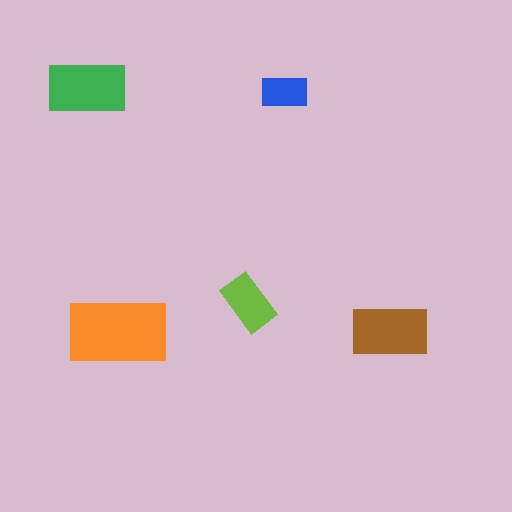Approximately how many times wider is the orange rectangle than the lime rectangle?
About 2 times wider.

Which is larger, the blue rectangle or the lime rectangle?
The lime one.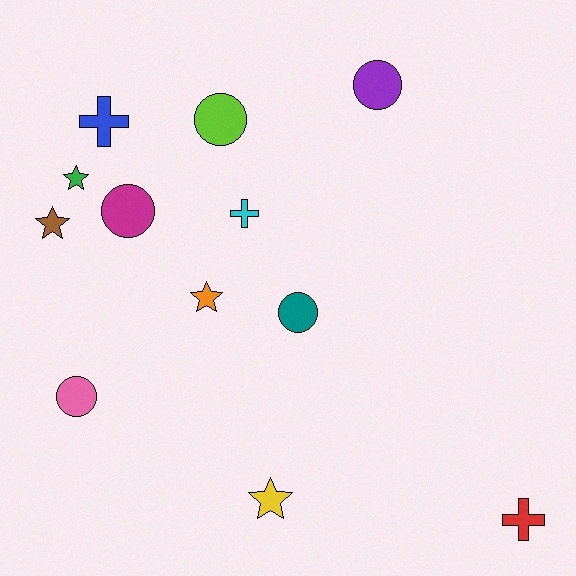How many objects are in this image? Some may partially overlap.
There are 12 objects.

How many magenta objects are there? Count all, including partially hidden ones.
There is 1 magenta object.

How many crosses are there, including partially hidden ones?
There are 3 crosses.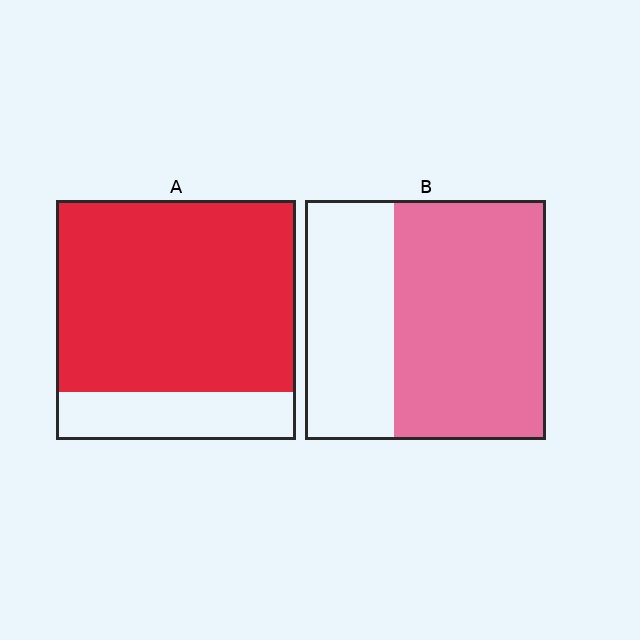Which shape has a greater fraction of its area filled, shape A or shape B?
Shape A.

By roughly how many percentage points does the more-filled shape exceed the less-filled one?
By roughly 15 percentage points (A over B).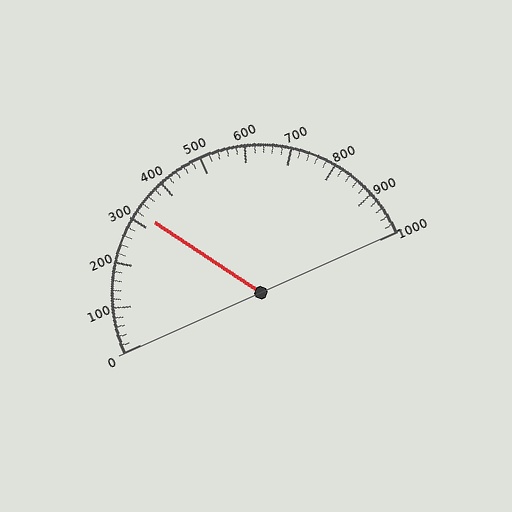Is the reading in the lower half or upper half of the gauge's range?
The reading is in the lower half of the range (0 to 1000).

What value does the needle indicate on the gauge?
The needle indicates approximately 320.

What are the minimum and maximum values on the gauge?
The gauge ranges from 0 to 1000.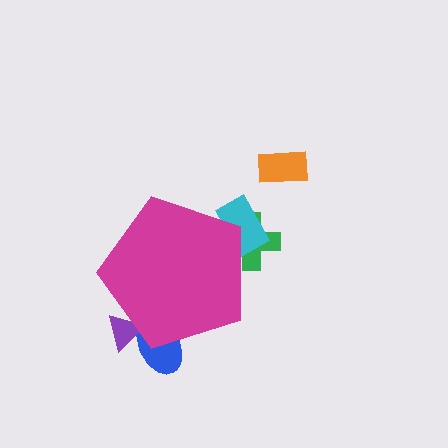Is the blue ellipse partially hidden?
Yes, the blue ellipse is partially hidden behind the magenta pentagon.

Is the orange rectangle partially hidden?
No, the orange rectangle is fully visible.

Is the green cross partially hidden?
Yes, the green cross is partially hidden behind the magenta pentagon.